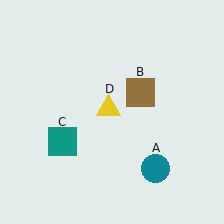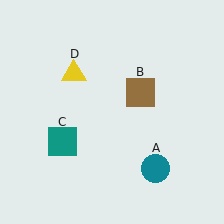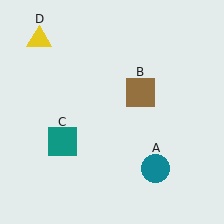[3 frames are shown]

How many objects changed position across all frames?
1 object changed position: yellow triangle (object D).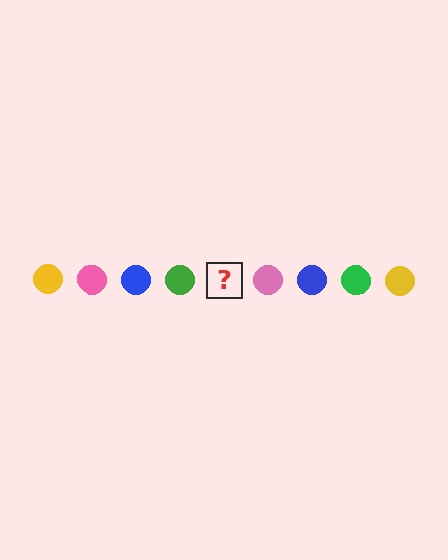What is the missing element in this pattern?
The missing element is a yellow circle.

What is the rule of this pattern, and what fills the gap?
The rule is that the pattern cycles through yellow, pink, blue, green circles. The gap should be filled with a yellow circle.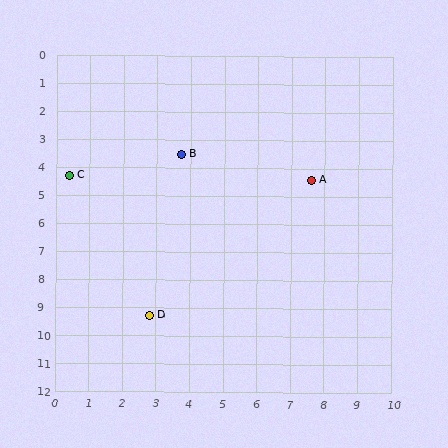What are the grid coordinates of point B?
Point B is at approximately (3.7, 3.5).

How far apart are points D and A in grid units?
Points D and A are about 6.9 grid units apart.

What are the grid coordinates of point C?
Point C is at approximately (0.4, 4.3).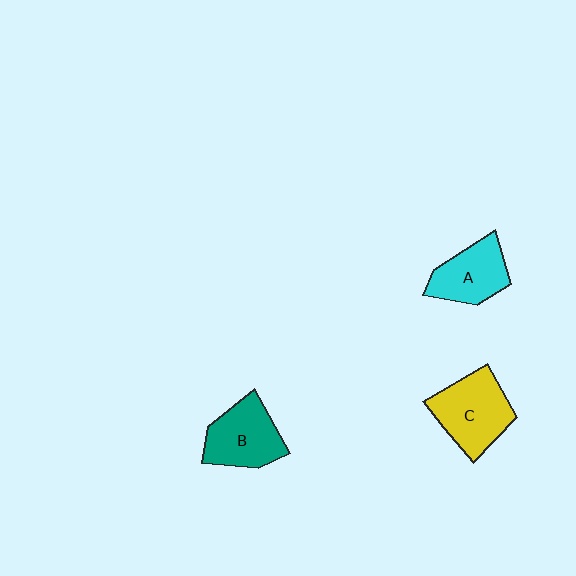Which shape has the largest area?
Shape C (yellow).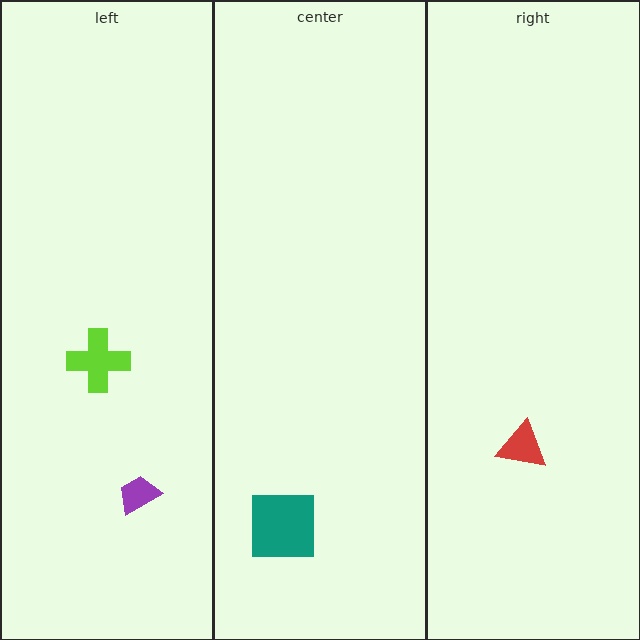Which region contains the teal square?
The center region.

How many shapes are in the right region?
1.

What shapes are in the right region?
The red triangle.